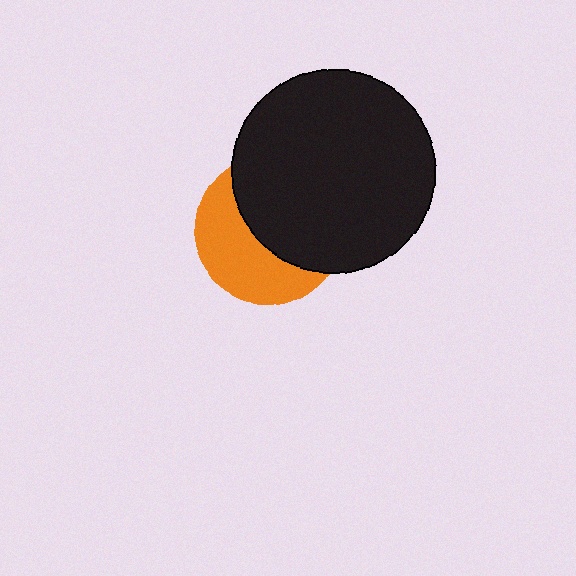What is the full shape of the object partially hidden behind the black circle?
The partially hidden object is an orange circle.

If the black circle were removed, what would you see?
You would see the complete orange circle.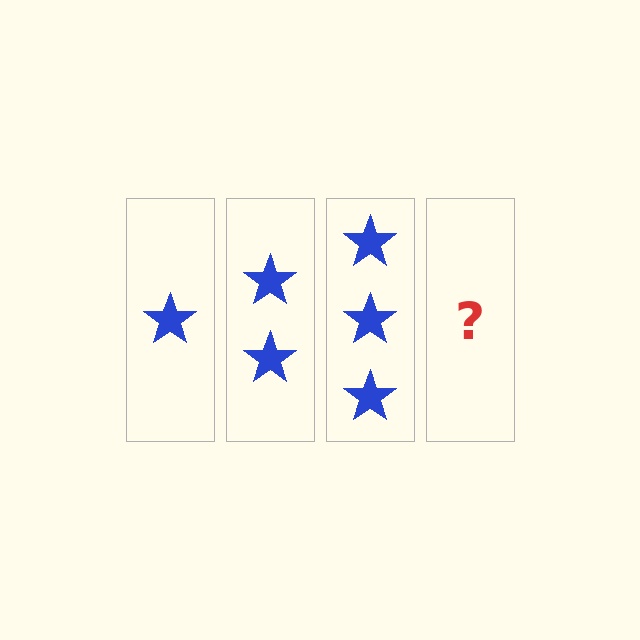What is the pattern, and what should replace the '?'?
The pattern is that each step adds one more star. The '?' should be 4 stars.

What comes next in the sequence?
The next element should be 4 stars.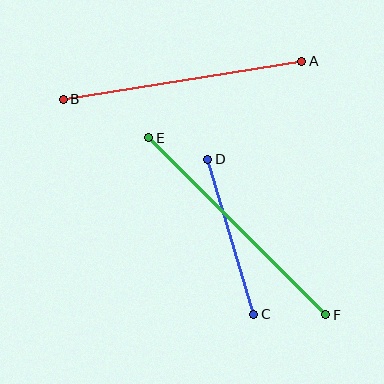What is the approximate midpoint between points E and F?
The midpoint is at approximately (237, 226) pixels.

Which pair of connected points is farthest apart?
Points E and F are farthest apart.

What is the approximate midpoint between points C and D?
The midpoint is at approximately (231, 237) pixels.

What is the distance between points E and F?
The distance is approximately 250 pixels.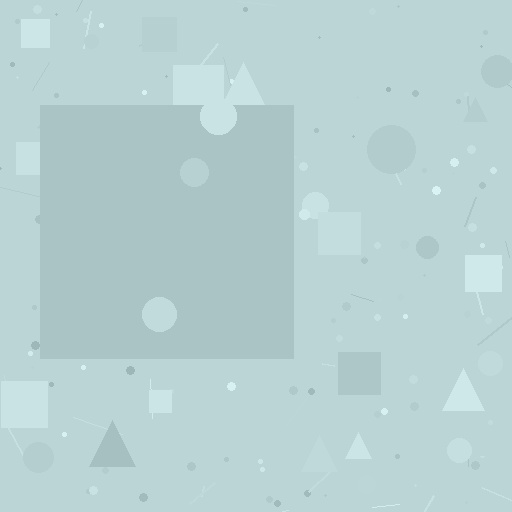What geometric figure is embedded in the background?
A square is embedded in the background.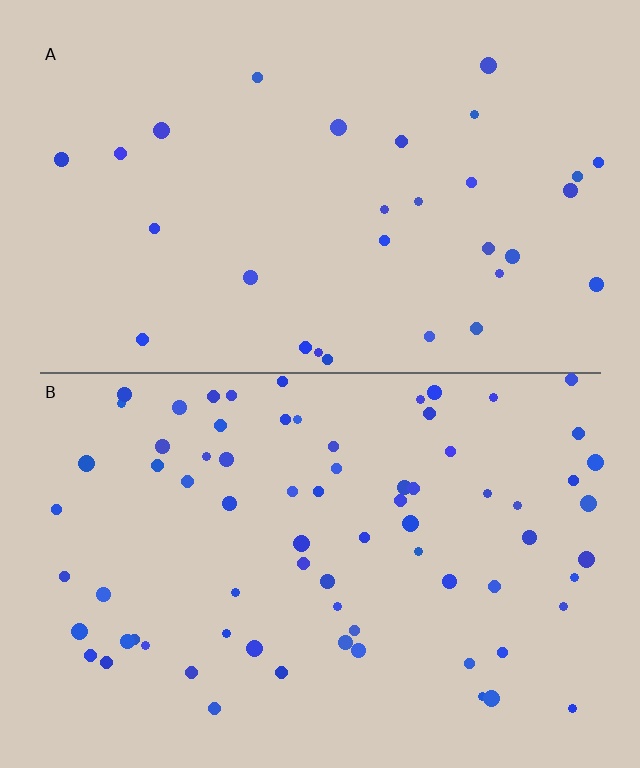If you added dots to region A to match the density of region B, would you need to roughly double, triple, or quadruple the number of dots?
Approximately double.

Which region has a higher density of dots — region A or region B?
B (the bottom).